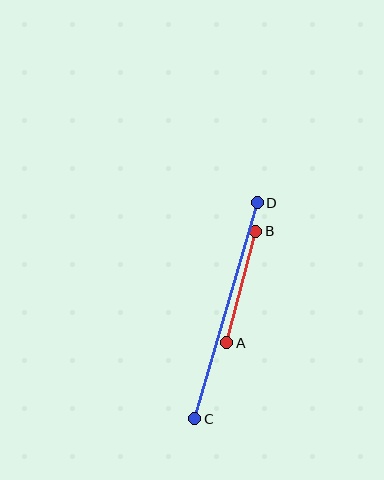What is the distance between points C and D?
The distance is approximately 225 pixels.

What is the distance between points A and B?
The distance is approximately 115 pixels.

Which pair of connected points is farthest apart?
Points C and D are farthest apart.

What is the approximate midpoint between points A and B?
The midpoint is at approximately (241, 287) pixels.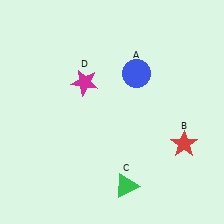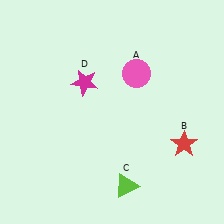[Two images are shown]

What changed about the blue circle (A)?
In Image 1, A is blue. In Image 2, it changed to pink.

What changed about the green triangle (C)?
In Image 1, C is green. In Image 2, it changed to lime.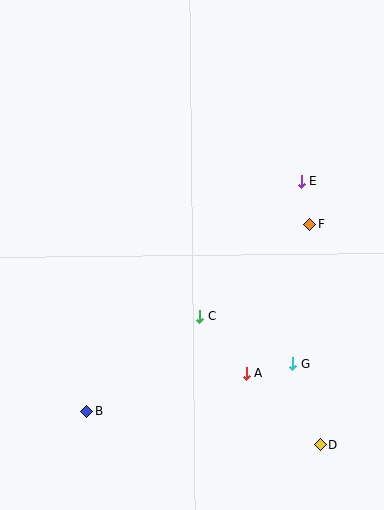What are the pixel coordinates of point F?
Point F is at (310, 224).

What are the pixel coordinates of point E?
Point E is at (301, 181).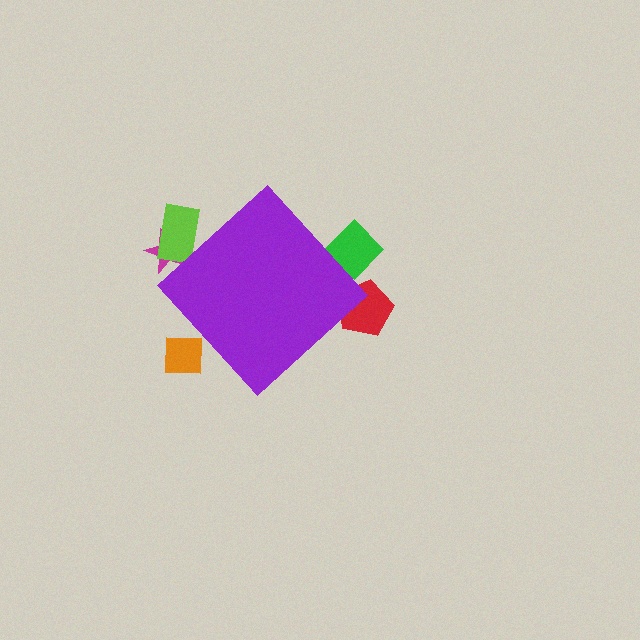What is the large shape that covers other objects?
A purple diamond.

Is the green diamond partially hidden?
Yes, the green diamond is partially hidden behind the purple diamond.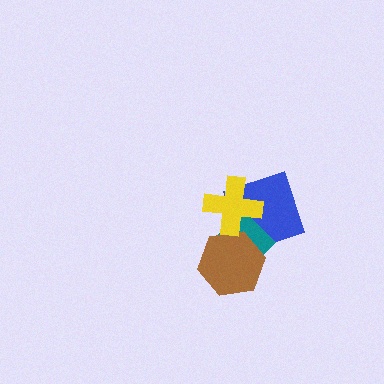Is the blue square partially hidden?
Yes, it is partially covered by another shape.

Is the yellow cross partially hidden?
No, no other shape covers it.